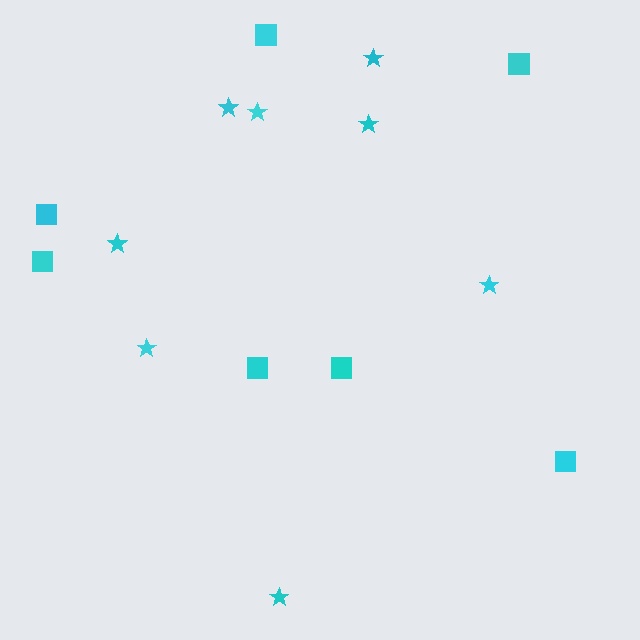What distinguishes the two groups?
There are 2 groups: one group of squares (7) and one group of stars (8).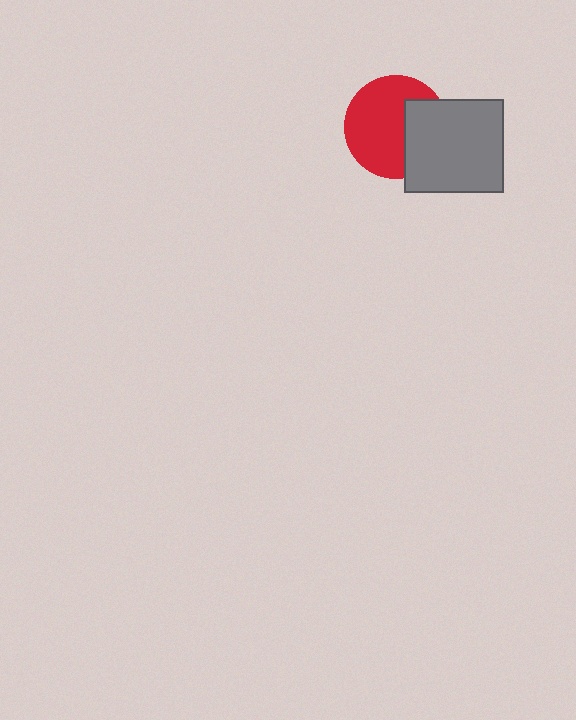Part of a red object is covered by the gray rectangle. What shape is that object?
It is a circle.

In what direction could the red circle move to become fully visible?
The red circle could move left. That would shift it out from behind the gray rectangle entirely.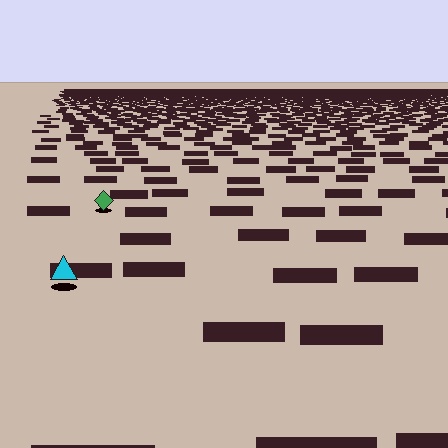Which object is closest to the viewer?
The cyan triangle is closest. The texture marks near it are larger and more spread out.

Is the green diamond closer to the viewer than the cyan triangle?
No. The cyan triangle is closer — you can tell from the texture gradient: the ground texture is coarser near it.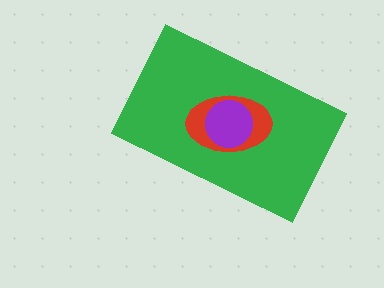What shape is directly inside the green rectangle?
The red ellipse.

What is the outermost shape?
The green rectangle.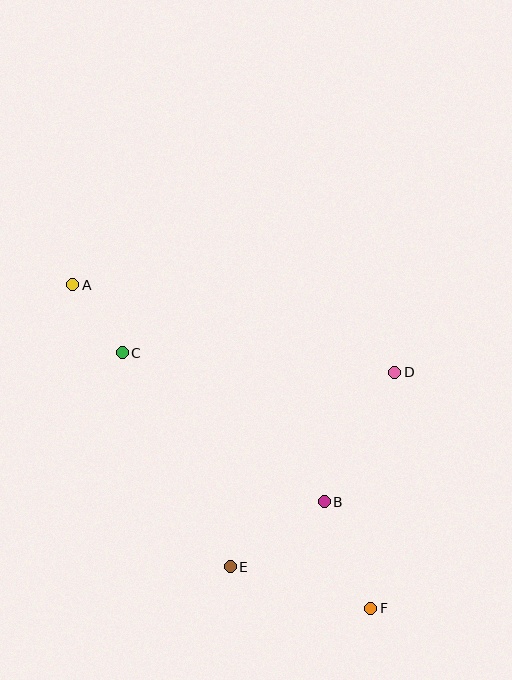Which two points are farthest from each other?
Points A and F are farthest from each other.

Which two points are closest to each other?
Points A and C are closest to each other.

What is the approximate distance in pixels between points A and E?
The distance between A and E is approximately 323 pixels.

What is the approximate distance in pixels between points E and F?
The distance between E and F is approximately 146 pixels.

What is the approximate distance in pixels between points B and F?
The distance between B and F is approximately 116 pixels.